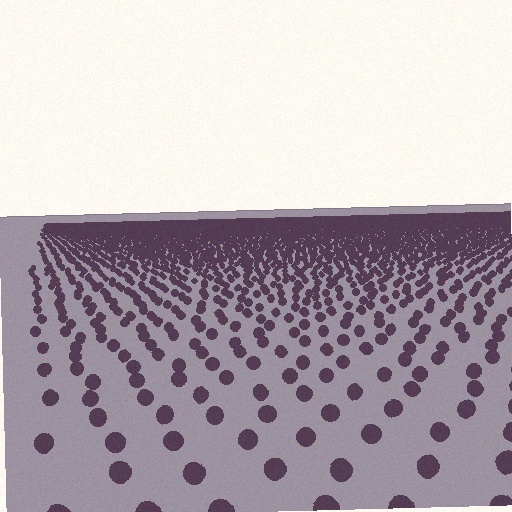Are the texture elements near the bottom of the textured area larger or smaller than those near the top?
Larger. Near the bottom, elements are closer to the viewer and appear at a bigger on-screen size.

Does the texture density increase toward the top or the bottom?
Density increases toward the top.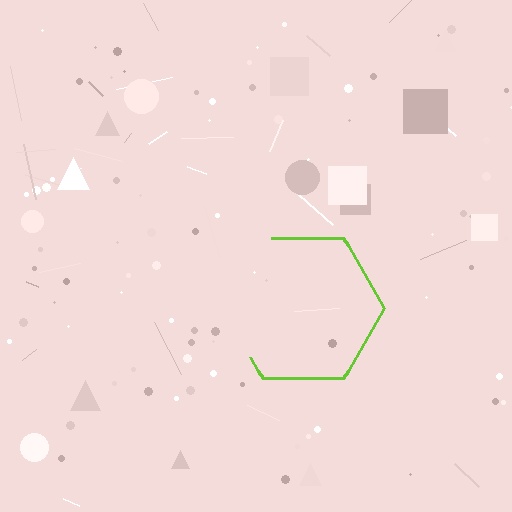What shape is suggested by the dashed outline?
The dashed outline suggests a hexagon.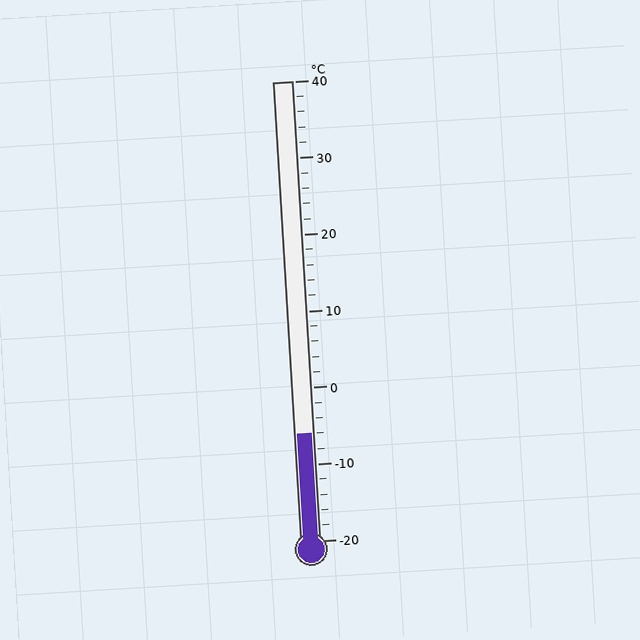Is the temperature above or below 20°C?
The temperature is below 20°C.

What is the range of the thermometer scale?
The thermometer scale ranges from -20°C to 40°C.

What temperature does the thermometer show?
The thermometer shows approximately -6°C.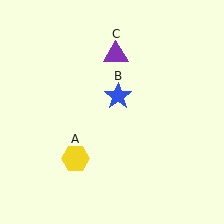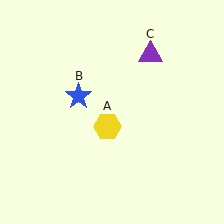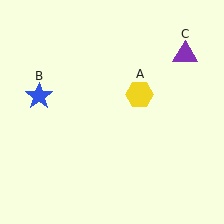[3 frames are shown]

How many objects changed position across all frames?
3 objects changed position: yellow hexagon (object A), blue star (object B), purple triangle (object C).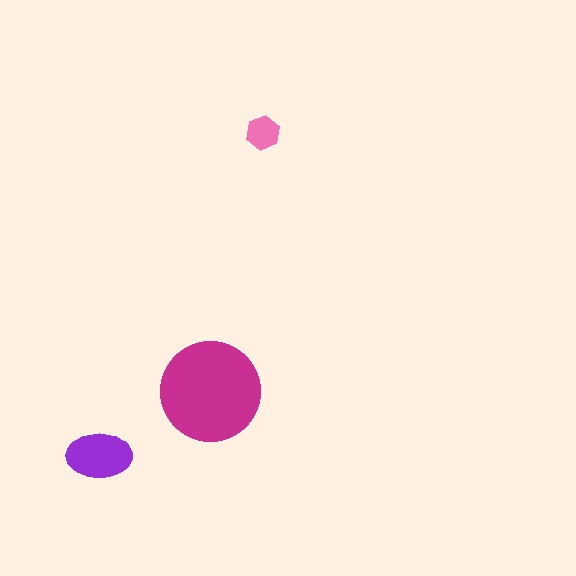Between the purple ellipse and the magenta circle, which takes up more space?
The magenta circle.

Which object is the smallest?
The pink hexagon.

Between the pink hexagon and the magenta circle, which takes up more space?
The magenta circle.